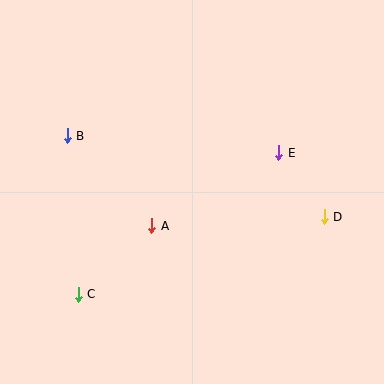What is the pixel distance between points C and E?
The distance between C and E is 246 pixels.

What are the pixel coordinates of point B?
Point B is at (67, 136).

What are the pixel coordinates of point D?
Point D is at (324, 217).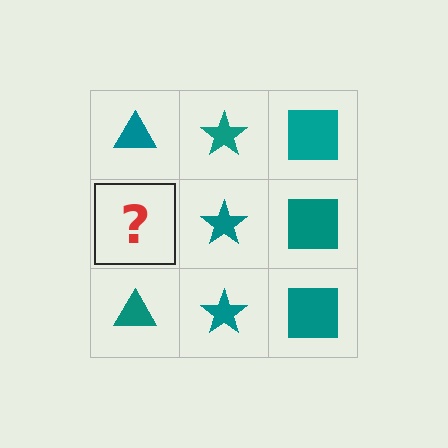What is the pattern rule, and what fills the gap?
The rule is that each column has a consistent shape. The gap should be filled with a teal triangle.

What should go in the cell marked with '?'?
The missing cell should contain a teal triangle.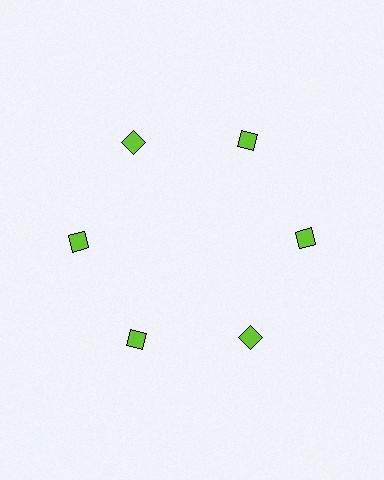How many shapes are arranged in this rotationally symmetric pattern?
There are 6 shapes, arranged in 6 groups of 1.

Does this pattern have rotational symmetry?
Yes, this pattern has 6-fold rotational symmetry. It looks the same after rotating 60 degrees around the center.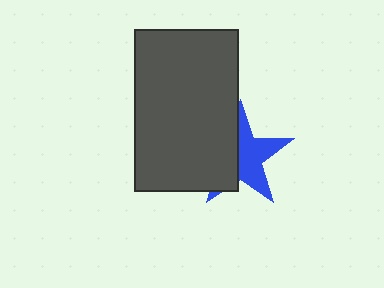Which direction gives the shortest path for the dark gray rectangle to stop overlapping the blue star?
Moving left gives the shortest separation.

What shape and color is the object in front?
The object in front is a dark gray rectangle.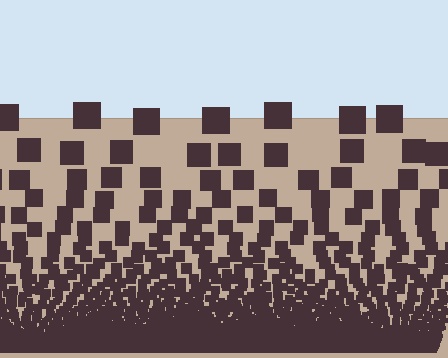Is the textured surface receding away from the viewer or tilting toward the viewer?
The surface appears to tilt toward the viewer. Texture elements get larger and sparser toward the top.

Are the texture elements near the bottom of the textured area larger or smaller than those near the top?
Smaller. The gradient is inverted — elements near the bottom are smaller and denser.